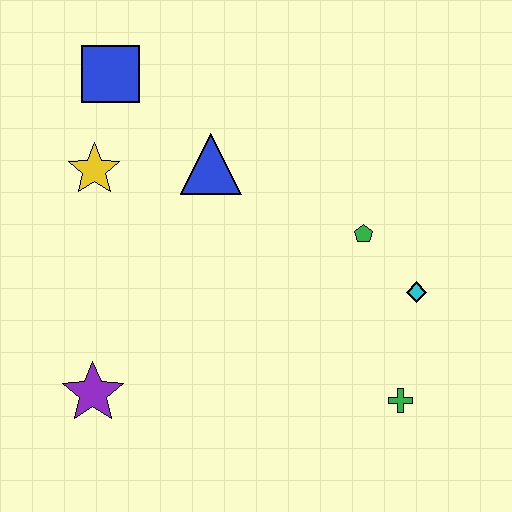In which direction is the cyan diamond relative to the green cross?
The cyan diamond is above the green cross.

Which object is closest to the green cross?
The cyan diamond is closest to the green cross.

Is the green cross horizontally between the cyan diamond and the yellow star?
Yes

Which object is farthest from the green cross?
The blue square is farthest from the green cross.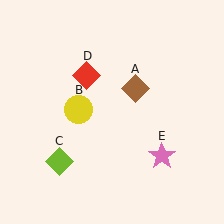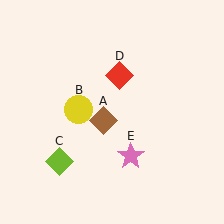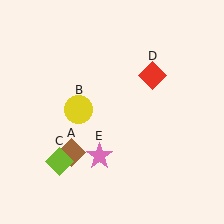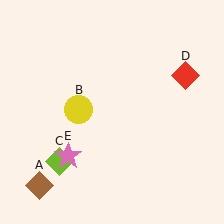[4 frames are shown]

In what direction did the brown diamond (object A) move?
The brown diamond (object A) moved down and to the left.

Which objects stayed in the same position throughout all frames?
Yellow circle (object B) and lime diamond (object C) remained stationary.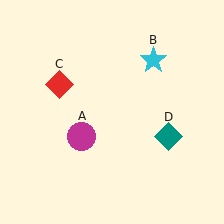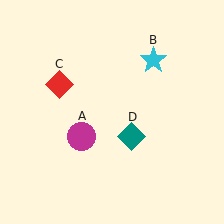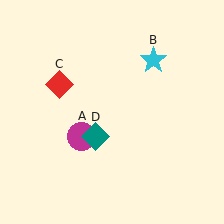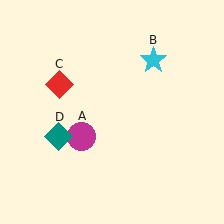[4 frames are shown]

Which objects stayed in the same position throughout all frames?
Magenta circle (object A) and cyan star (object B) and red diamond (object C) remained stationary.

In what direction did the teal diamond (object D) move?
The teal diamond (object D) moved left.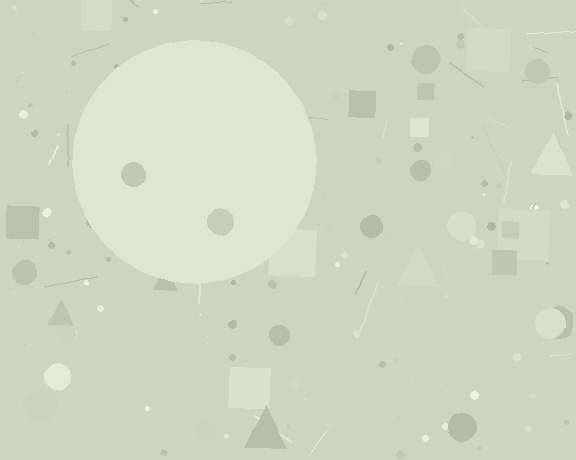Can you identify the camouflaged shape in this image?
The camouflaged shape is a circle.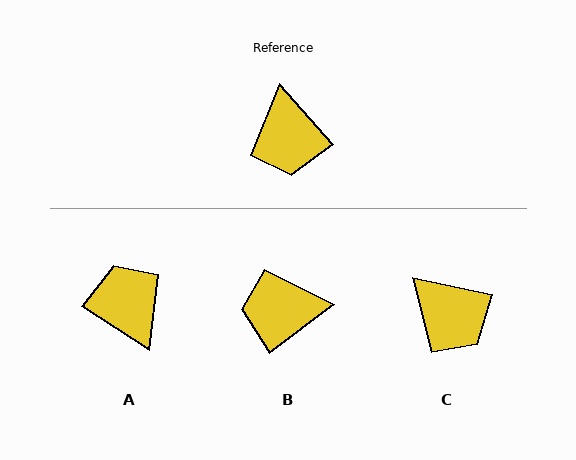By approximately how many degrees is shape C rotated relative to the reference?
Approximately 36 degrees counter-clockwise.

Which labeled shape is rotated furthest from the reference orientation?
A, about 165 degrees away.